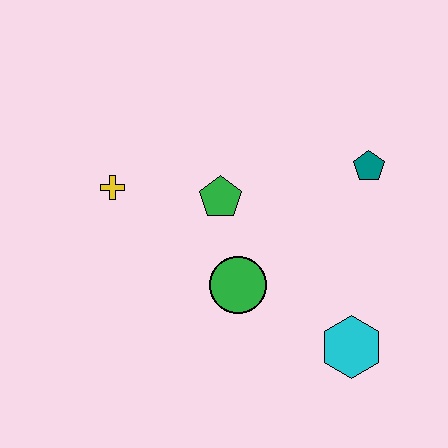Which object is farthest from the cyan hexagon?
The yellow cross is farthest from the cyan hexagon.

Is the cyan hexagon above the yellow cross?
No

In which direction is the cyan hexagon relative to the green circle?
The cyan hexagon is to the right of the green circle.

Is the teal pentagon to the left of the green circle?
No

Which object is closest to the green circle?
The green pentagon is closest to the green circle.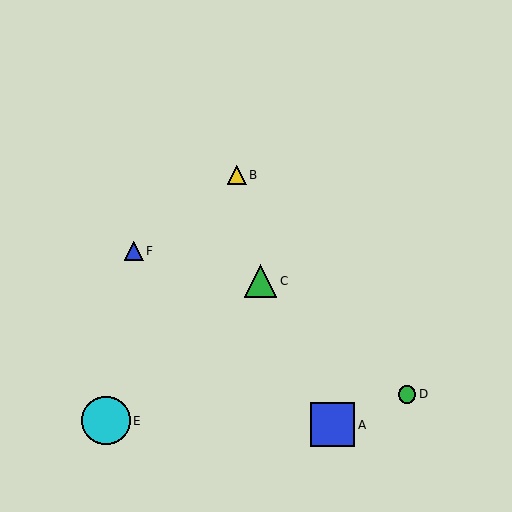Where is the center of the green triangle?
The center of the green triangle is at (260, 281).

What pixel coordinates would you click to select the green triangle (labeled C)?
Click at (260, 281) to select the green triangle C.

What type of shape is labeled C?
Shape C is a green triangle.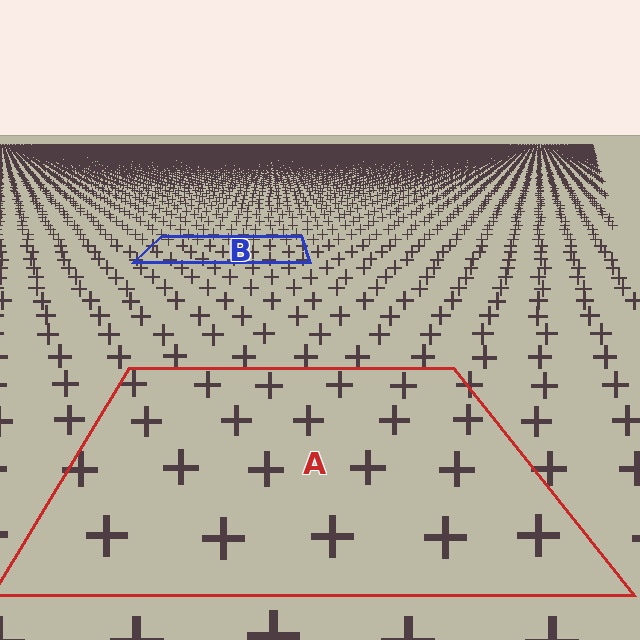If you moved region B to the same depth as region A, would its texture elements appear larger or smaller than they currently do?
They would appear larger. At a closer depth, the same texture elements are projected at a bigger on-screen size.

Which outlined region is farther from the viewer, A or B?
Region B is farther from the viewer — the texture elements inside it appear smaller and more densely packed.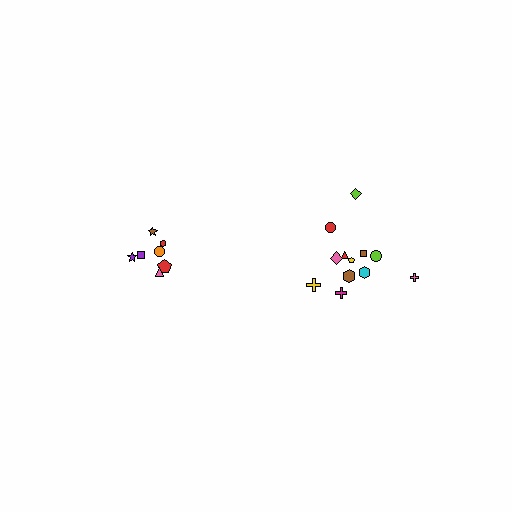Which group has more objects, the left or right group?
The right group.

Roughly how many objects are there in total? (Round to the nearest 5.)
Roughly 20 objects in total.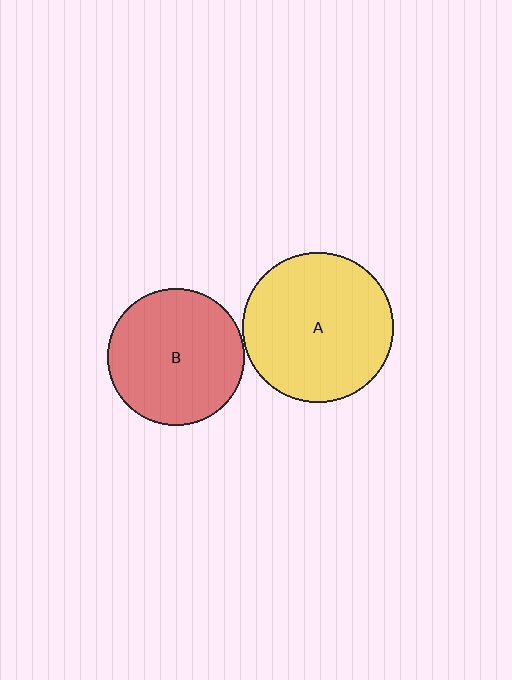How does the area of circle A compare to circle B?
Approximately 1.2 times.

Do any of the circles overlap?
No, none of the circles overlap.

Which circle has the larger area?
Circle A (yellow).